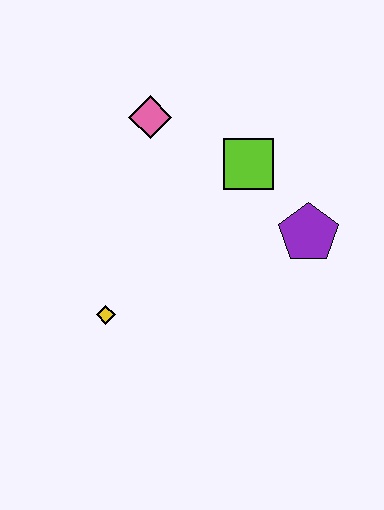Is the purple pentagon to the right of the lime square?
Yes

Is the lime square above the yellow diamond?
Yes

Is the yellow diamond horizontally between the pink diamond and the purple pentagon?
No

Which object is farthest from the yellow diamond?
The purple pentagon is farthest from the yellow diamond.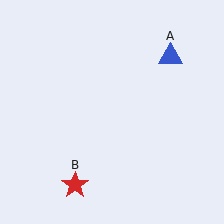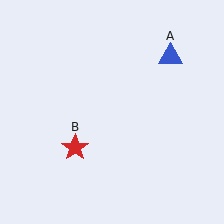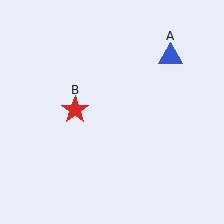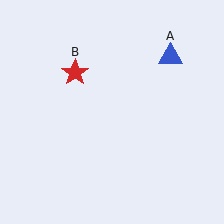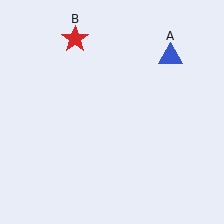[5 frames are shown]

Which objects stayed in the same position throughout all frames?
Blue triangle (object A) remained stationary.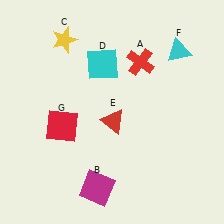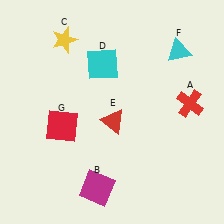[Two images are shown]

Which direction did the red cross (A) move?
The red cross (A) moved right.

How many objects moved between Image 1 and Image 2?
1 object moved between the two images.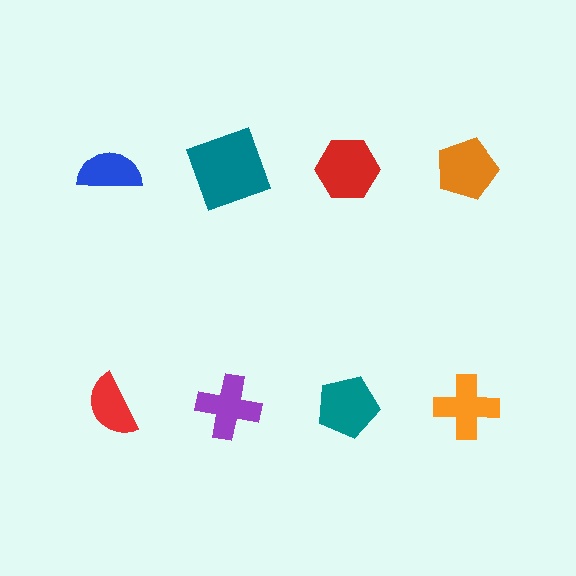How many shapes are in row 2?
4 shapes.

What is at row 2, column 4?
An orange cross.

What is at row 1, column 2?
A teal square.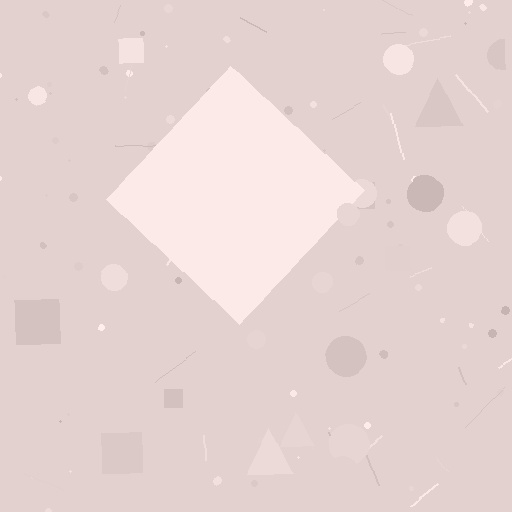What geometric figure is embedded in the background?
A diamond is embedded in the background.